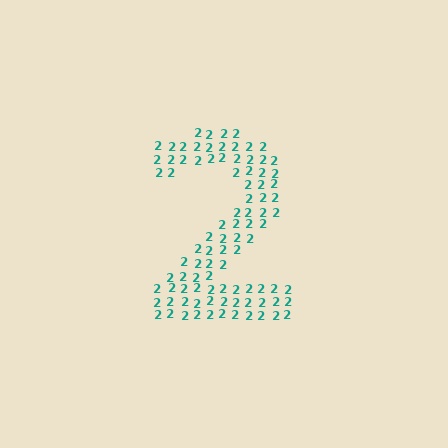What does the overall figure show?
The overall figure shows the digit 2.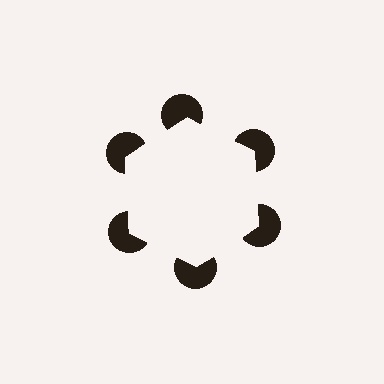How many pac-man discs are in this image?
There are 6 — one at each vertex of the illusory hexagon.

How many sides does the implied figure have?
6 sides.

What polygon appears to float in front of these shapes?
An illusory hexagon — its edges are inferred from the aligned wedge cuts in the pac-man discs, not physically drawn.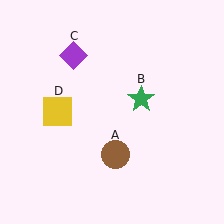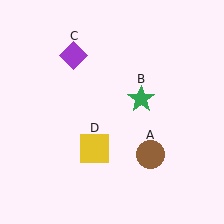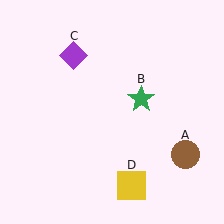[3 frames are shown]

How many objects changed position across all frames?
2 objects changed position: brown circle (object A), yellow square (object D).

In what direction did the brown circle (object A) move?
The brown circle (object A) moved right.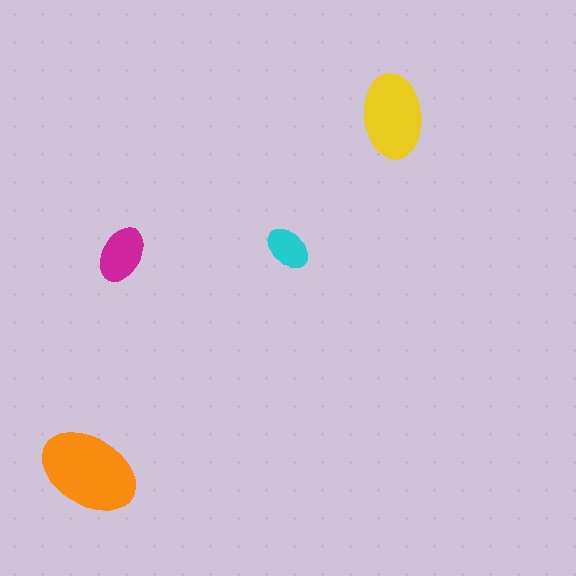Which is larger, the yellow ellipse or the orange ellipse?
The orange one.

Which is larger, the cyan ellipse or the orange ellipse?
The orange one.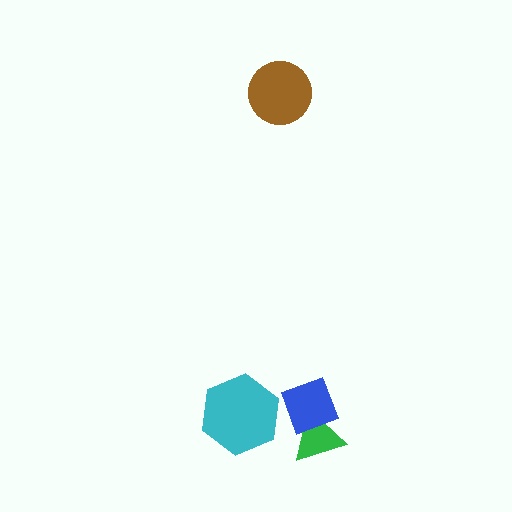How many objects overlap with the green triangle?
1 object overlaps with the green triangle.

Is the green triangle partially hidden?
Yes, it is partially covered by another shape.